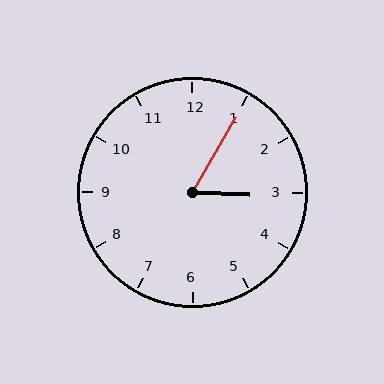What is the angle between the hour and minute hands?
Approximately 62 degrees.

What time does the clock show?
3:05.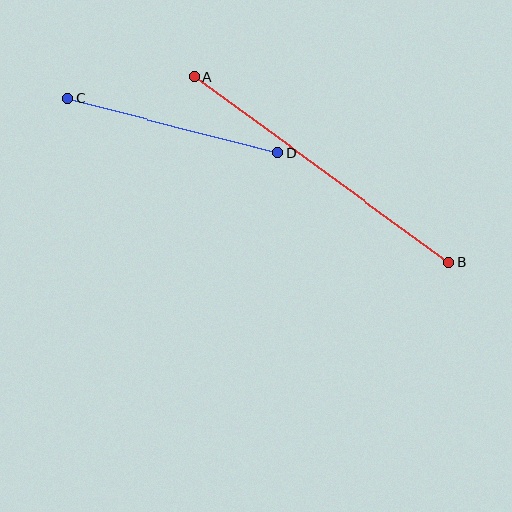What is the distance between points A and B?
The distance is approximately 315 pixels.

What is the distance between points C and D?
The distance is approximately 218 pixels.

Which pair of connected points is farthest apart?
Points A and B are farthest apart.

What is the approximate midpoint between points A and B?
The midpoint is at approximately (321, 169) pixels.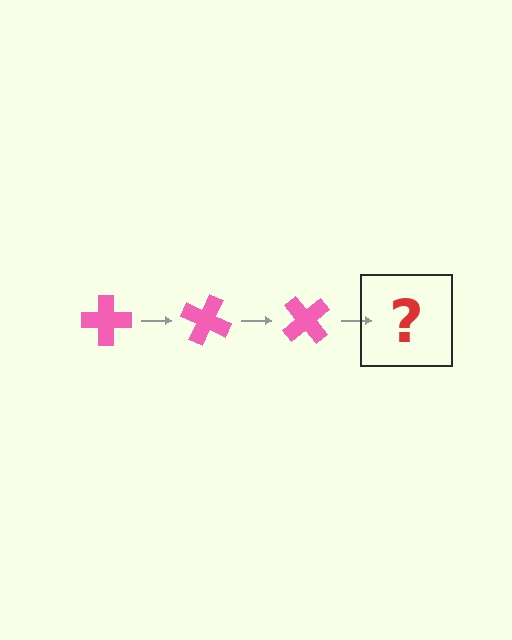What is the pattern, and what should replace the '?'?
The pattern is that the cross rotates 25 degrees each step. The '?' should be a pink cross rotated 75 degrees.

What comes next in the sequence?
The next element should be a pink cross rotated 75 degrees.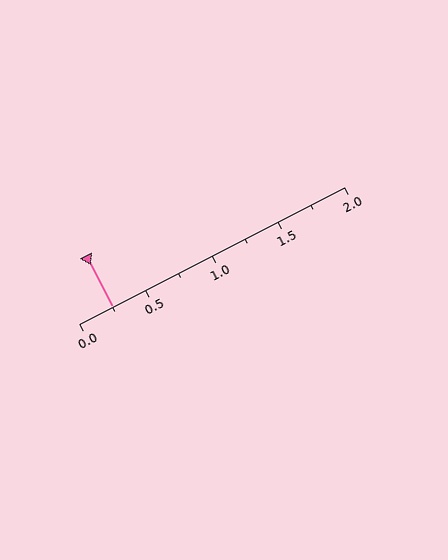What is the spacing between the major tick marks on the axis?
The major ticks are spaced 0.5 apart.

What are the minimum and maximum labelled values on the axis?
The axis runs from 0.0 to 2.0.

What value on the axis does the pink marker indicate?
The marker indicates approximately 0.25.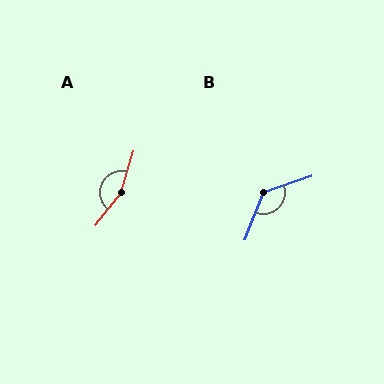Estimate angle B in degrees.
Approximately 130 degrees.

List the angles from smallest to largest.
B (130°), A (159°).